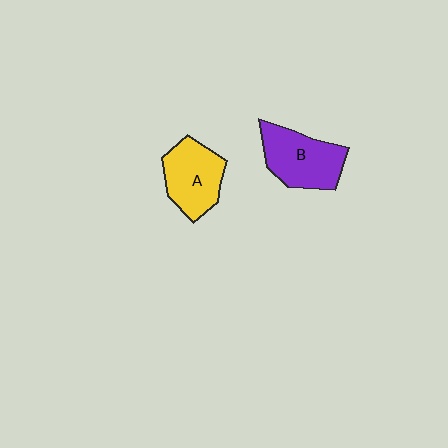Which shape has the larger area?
Shape B (purple).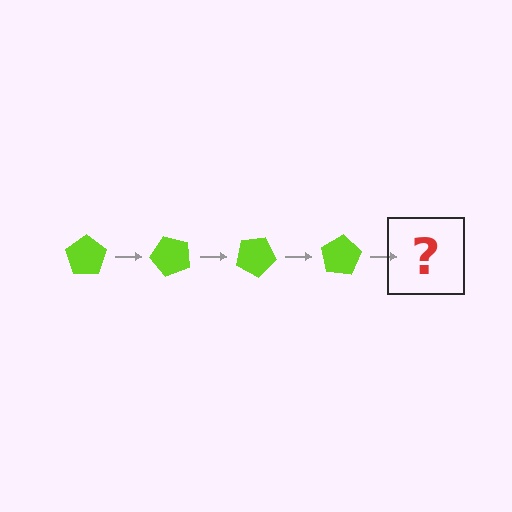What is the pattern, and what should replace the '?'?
The pattern is that the pentagon rotates 50 degrees each step. The '?' should be a lime pentagon rotated 200 degrees.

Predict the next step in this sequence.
The next step is a lime pentagon rotated 200 degrees.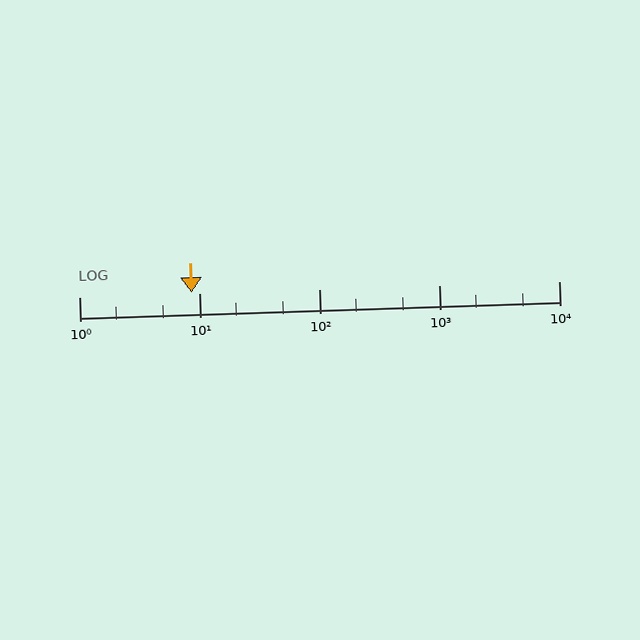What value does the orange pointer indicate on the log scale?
The pointer indicates approximately 8.7.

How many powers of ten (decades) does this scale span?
The scale spans 4 decades, from 1 to 10000.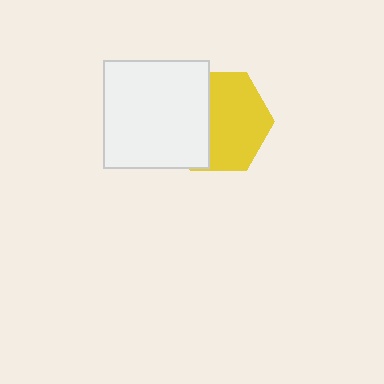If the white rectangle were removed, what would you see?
You would see the complete yellow hexagon.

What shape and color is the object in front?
The object in front is a white rectangle.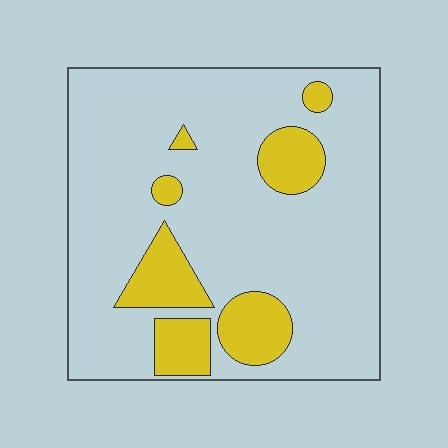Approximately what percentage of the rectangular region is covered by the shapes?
Approximately 20%.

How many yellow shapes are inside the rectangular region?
7.